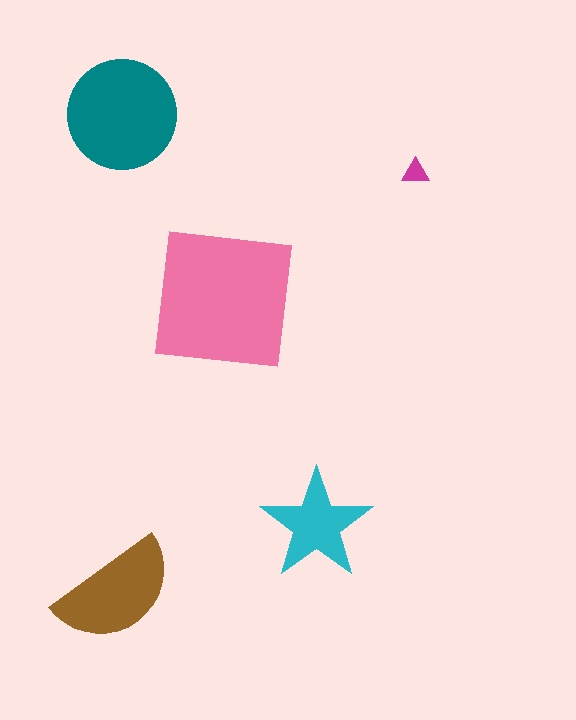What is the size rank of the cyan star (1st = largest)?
4th.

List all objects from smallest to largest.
The magenta triangle, the cyan star, the brown semicircle, the teal circle, the pink square.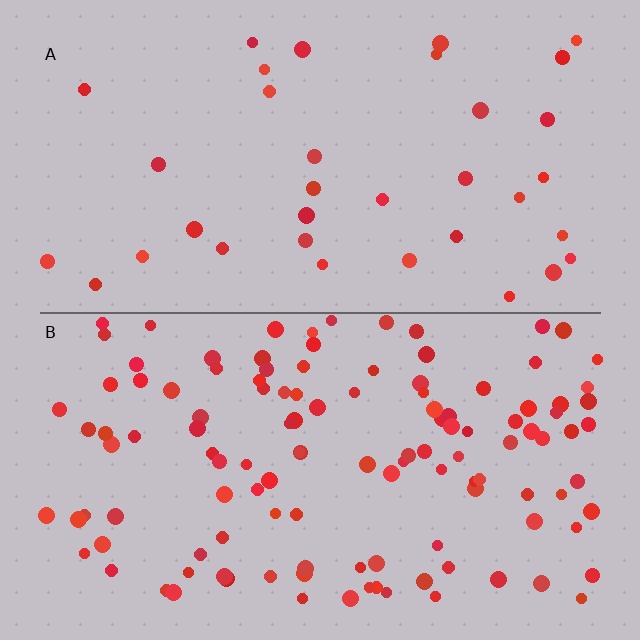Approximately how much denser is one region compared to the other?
Approximately 3.5× — region B over region A.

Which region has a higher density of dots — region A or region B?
B (the bottom).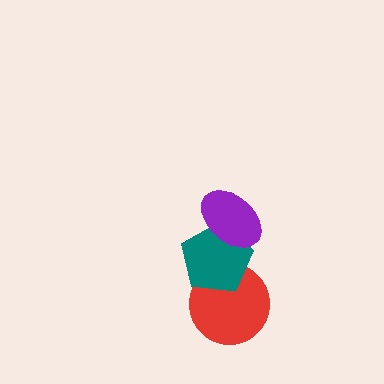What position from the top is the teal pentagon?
The teal pentagon is 2nd from the top.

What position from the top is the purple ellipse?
The purple ellipse is 1st from the top.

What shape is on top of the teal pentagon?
The purple ellipse is on top of the teal pentagon.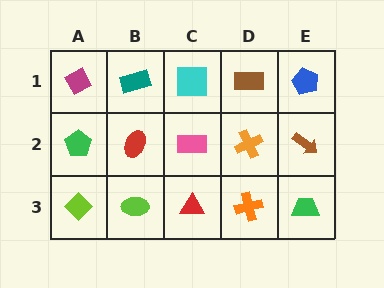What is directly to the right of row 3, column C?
An orange cross.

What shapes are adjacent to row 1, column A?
A green pentagon (row 2, column A), a teal rectangle (row 1, column B).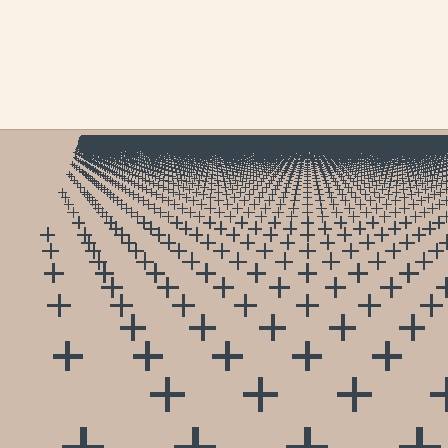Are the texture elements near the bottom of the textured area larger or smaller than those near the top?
Larger. Near the bottom, elements are closer to the viewer and appear at a bigger on-screen size.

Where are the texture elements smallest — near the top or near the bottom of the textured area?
Near the top.